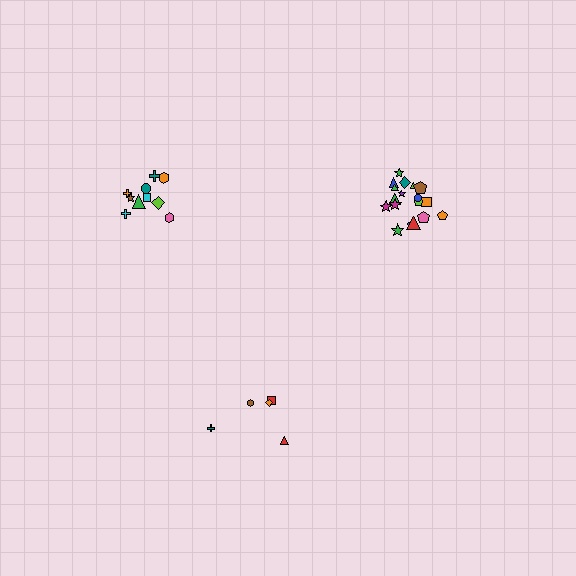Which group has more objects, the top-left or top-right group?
The top-right group.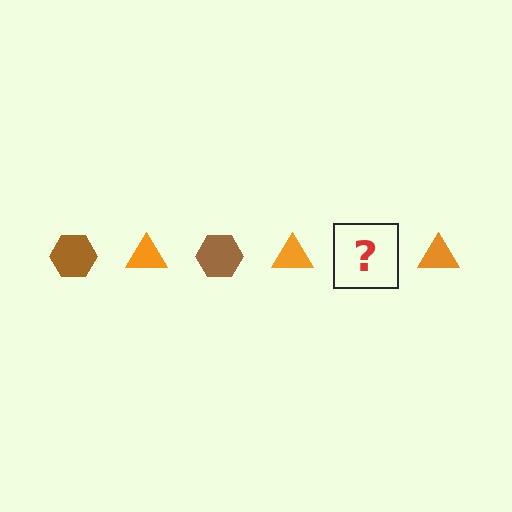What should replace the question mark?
The question mark should be replaced with a brown hexagon.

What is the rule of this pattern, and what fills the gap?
The rule is that the pattern alternates between brown hexagon and orange triangle. The gap should be filled with a brown hexagon.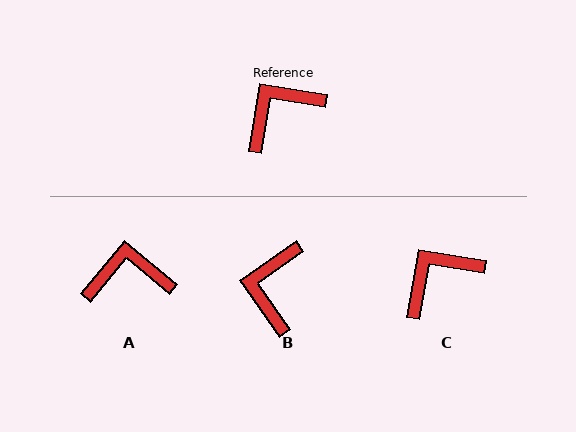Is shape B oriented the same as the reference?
No, it is off by about 45 degrees.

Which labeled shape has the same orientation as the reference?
C.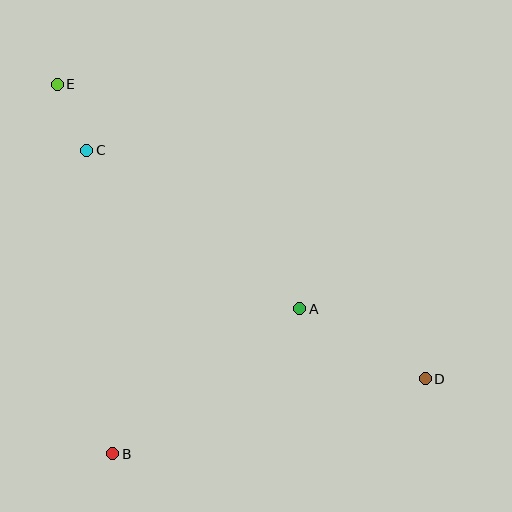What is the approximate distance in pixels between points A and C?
The distance between A and C is approximately 266 pixels.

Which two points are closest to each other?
Points C and E are closest to each other.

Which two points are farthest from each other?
Points D and E are farthest from each other.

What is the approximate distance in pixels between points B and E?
The distance between B and E is approximately 374 pixels.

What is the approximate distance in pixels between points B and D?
The distance between B and D is approximately 321 pixels.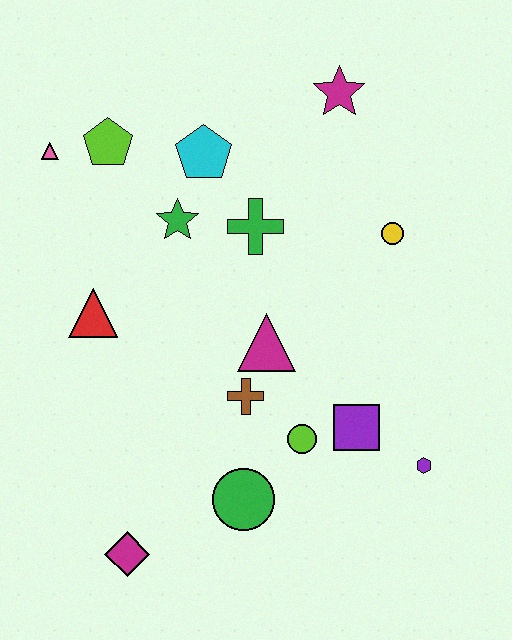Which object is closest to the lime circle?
The purple square is closest to the lime circle.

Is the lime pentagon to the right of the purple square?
No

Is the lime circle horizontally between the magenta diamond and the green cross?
No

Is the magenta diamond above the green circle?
No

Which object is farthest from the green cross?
The magenta diamond is farthest from the green cross.